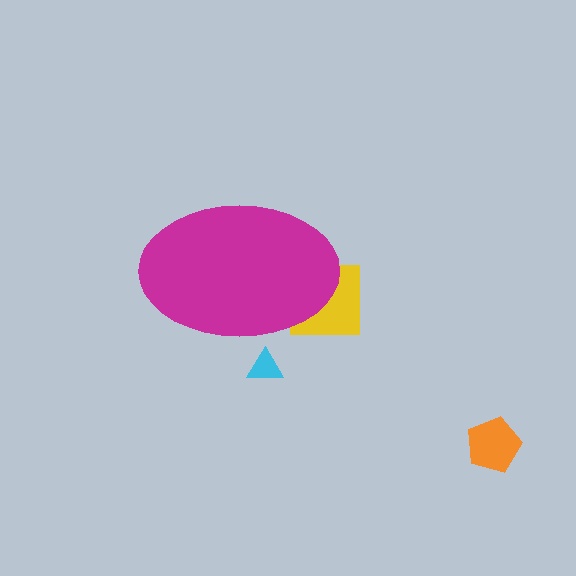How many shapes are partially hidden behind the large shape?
2 shapes are partially hidden.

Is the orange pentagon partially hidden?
No, the orange pentagon is fully visible.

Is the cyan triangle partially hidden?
Yes, the cyan triangle is partially hidden behind the magenta ellipse.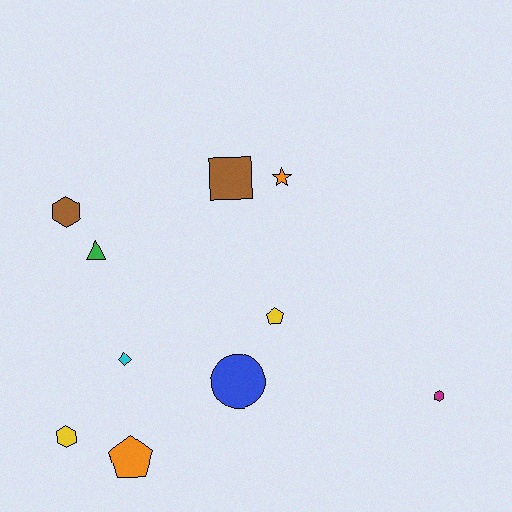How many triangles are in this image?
There is 1 triangle.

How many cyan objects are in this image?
There is 1 cyan object.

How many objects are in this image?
There are 10 objects.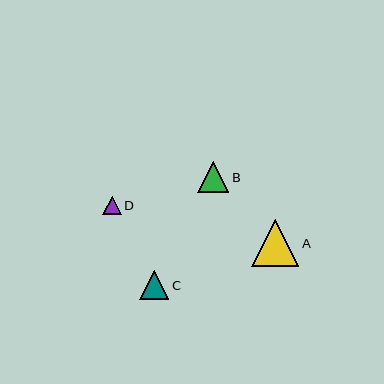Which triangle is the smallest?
Triangle D is the smallest with a size of approximately 18 pixels.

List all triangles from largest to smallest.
From largest to smallest: A, B, C, D.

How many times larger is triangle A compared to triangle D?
Triangle A is approximately 2.6 times the size of triangle D.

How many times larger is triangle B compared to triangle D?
Triangle B is approximately 1.7 times the size of triangle D.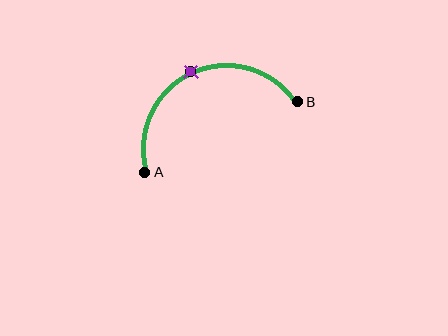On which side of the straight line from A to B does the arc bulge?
The arc bulges above the straight line connecting A and B.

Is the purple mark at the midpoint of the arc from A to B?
Yes. The purple mark lies on the arc at equal arc-length from both A and B — it is the arc midpoint.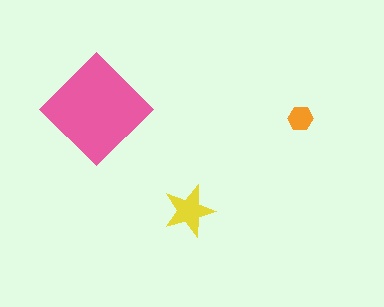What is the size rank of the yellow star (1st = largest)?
2nd.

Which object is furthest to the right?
The orange hexagon is rightmost.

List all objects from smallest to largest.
The orange hexagon, the yellow star, the pink diamond.